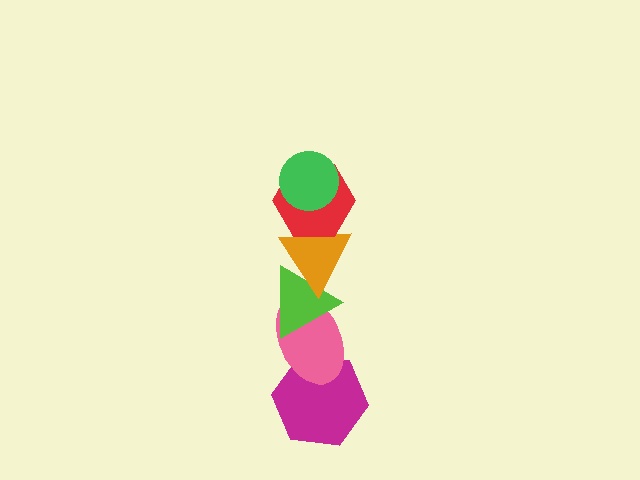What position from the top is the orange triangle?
The orange triangle is 3rd from the top.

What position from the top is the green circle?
The green circle is 1st from the top.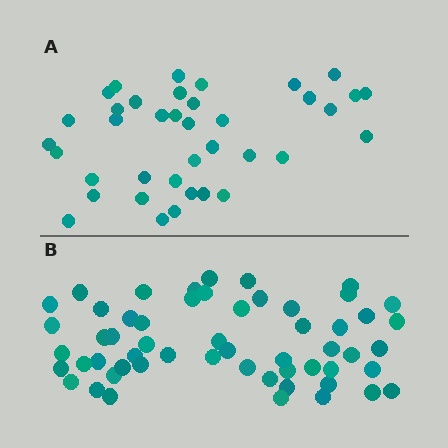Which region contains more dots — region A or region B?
Region B (the bottom region) has more dots.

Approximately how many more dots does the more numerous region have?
Region B has approximately 20 more dots than region A.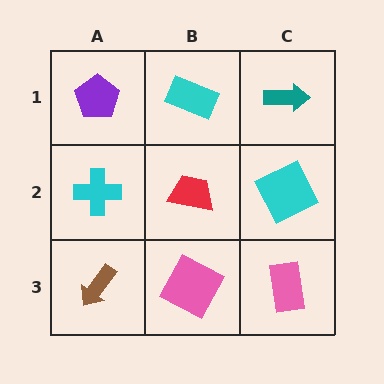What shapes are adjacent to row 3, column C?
A cyan square (row 2, column C), a pink square (row 3, column B).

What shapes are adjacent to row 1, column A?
A cyan cross (row 2, column A), a cyan rectangle (row 1, column B).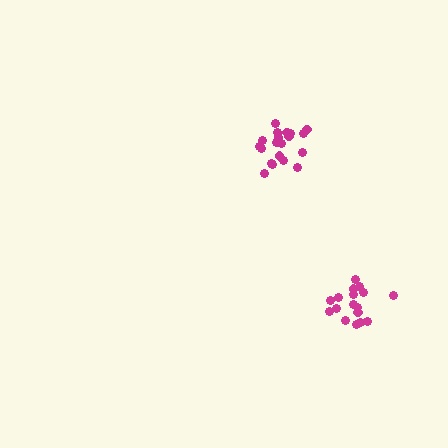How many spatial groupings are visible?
There are 2 spatial groupings.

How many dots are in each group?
Group 1: 18 dots, Group 2: 20 dots (38 total).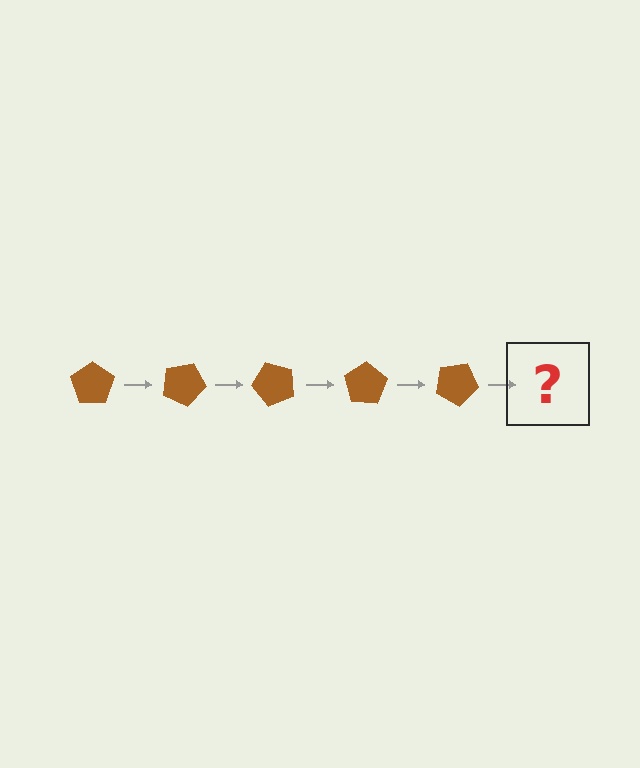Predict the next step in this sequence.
The next step is a brown pentagon rotated 125 degrees.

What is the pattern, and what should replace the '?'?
The pattern is that the pentagon rotates 25 degrees each step. The '?' should be a brown pentagon rotated 125 degrees.